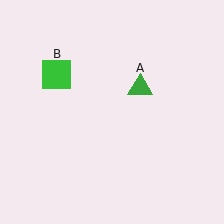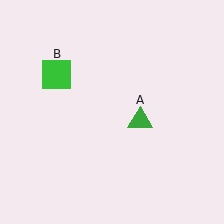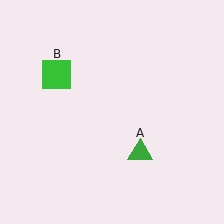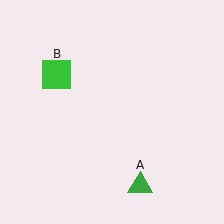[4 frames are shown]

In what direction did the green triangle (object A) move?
The green triangle (object A) moved down.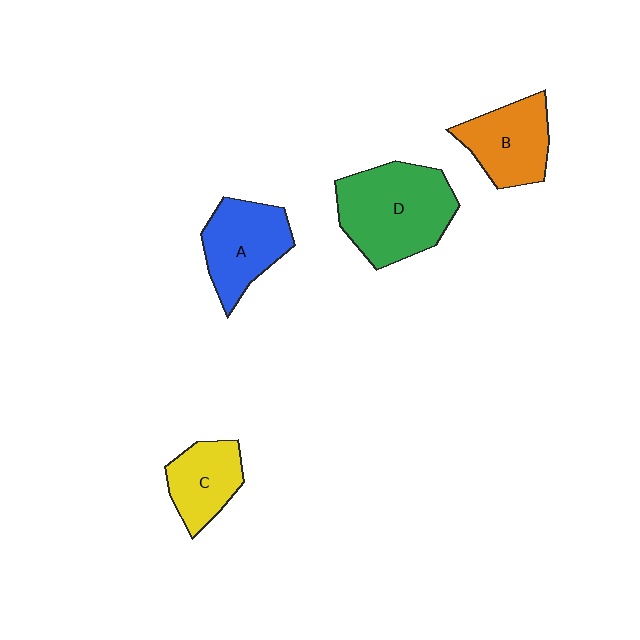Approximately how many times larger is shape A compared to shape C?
Approximately 1.3 times.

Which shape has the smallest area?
Shape C (yellow).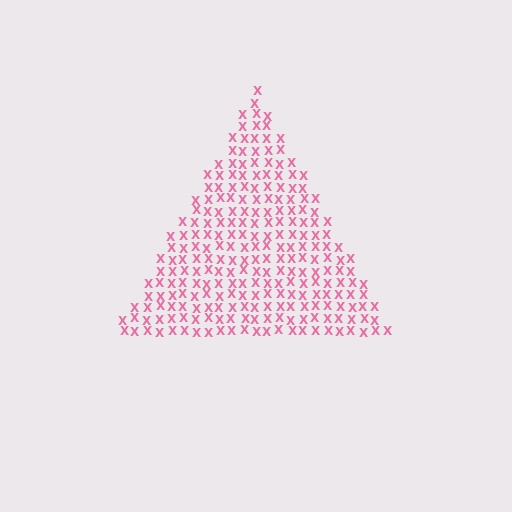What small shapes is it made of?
It is made of small letter X's.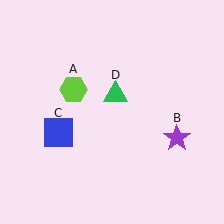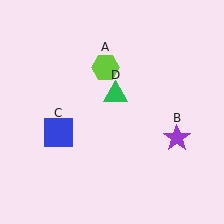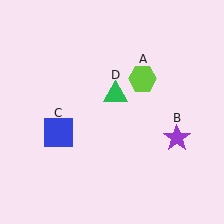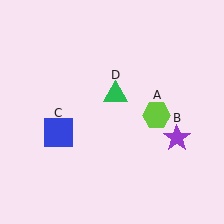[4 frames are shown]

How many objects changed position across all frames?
1 object changed position: lime hexagon (object A).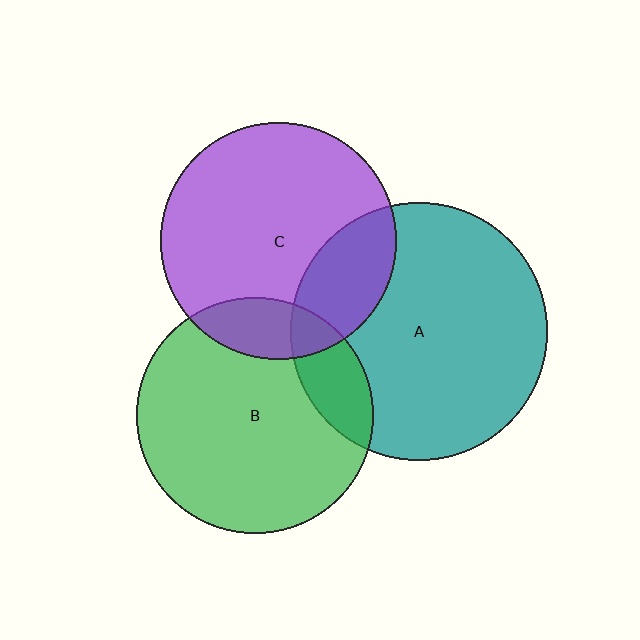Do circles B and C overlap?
Yes.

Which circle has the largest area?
Circle A (teal).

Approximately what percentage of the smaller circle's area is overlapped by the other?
Approximately 15%.